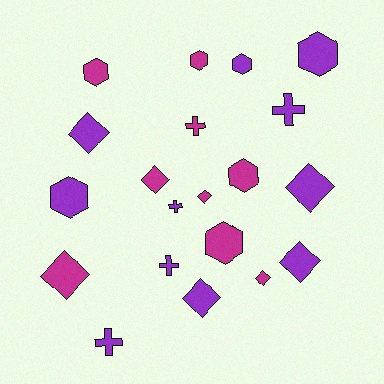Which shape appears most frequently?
Diamond, with 8 objects.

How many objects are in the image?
There are 20 objects.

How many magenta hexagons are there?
There are 4 magenta hexagons.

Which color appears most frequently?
Purple, with 11 objects.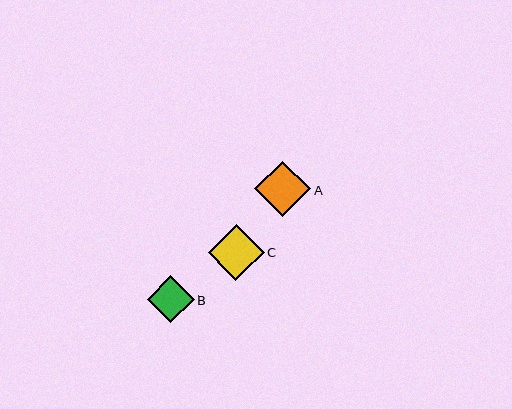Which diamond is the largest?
Diamond C is the largest with a size of approximately 56 pixels.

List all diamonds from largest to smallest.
From largest to smallest: C, A, B.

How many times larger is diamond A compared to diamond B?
Diamond A is approximately 1.2 times the size of diamond B.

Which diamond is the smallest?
Diamond B is the smallest with a size of approximately 47 pixels.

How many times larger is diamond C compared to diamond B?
Diamond C is approximately 1.2 times the size of diamond B.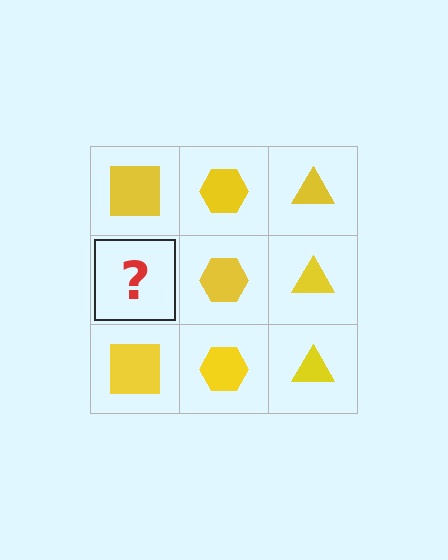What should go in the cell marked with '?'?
The missing cell should contain a yellow square.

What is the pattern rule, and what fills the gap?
The rule is that each column has a consistent shape. The gap should be filled with a yellow square.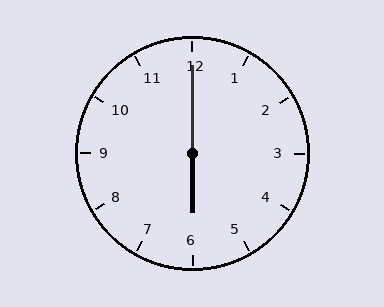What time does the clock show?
6:00.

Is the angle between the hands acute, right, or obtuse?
It is obtuse.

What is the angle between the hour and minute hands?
Approximately 180 degrees.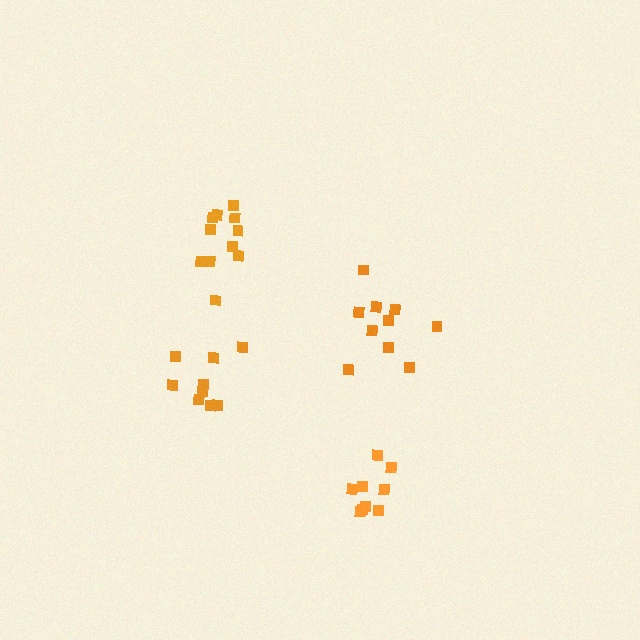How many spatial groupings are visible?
There are 4 spatial groupings.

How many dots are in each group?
Group 1: 11 dots, Group 2: 9 dots, Group 3: 9 dots, Group 4: 10 dots (39 total).